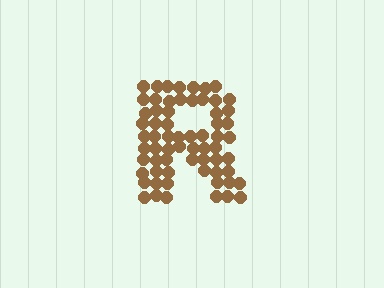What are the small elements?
The small elements are circles.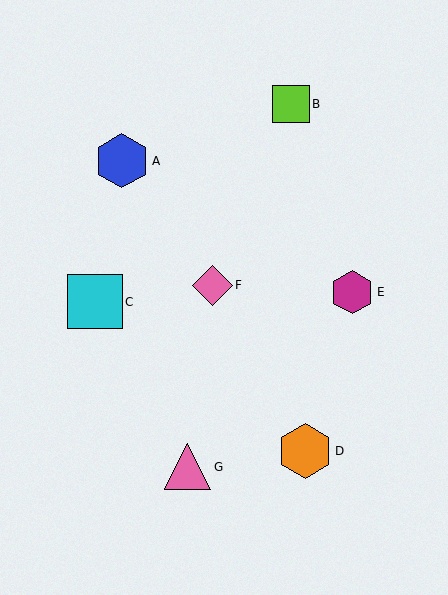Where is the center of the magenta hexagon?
The center of the magenta hexagon is at (352, 292).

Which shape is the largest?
The orange hexagon (labeled D) is the largest.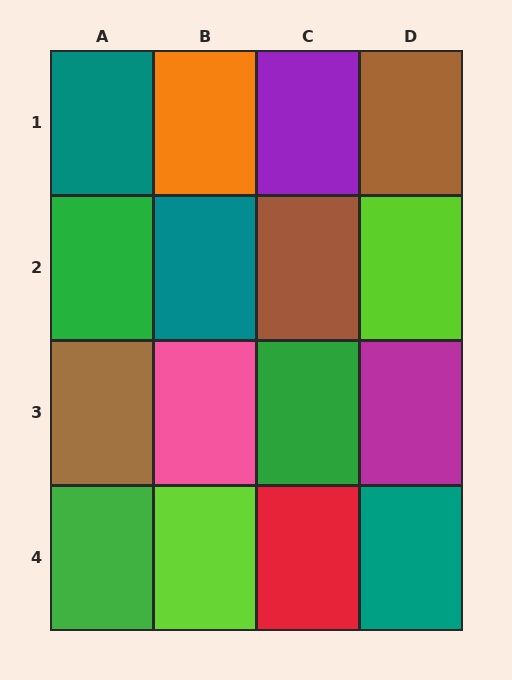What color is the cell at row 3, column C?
Green.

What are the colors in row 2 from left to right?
Green, teal, brown, lime.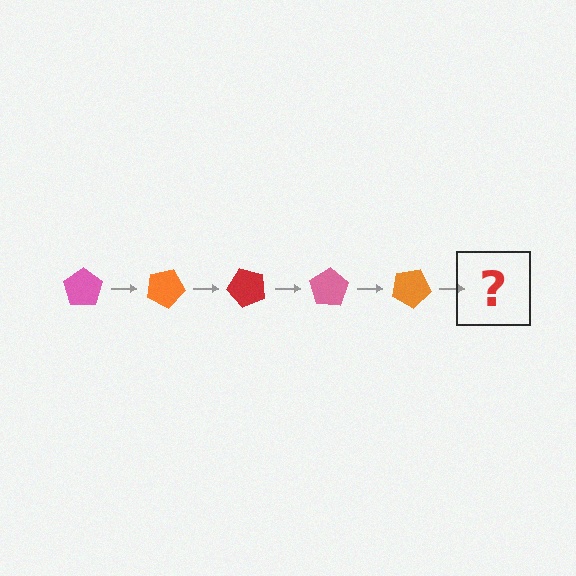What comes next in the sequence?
The next element should be a red pentagon, rotated 125 degrees from the start.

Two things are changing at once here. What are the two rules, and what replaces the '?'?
The two rules are that it rotates 25 degrees each step and the color cycles through pink, orange, and red. The '?' should be a red pentagon, rotated 125 degrees from the start.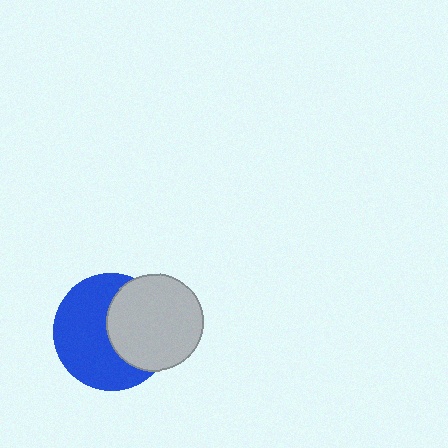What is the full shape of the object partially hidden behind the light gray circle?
The partially hidden object is a blue circle.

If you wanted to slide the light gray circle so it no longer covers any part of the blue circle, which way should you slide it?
Slide it right — that is the most direct way to separate the two shapes.